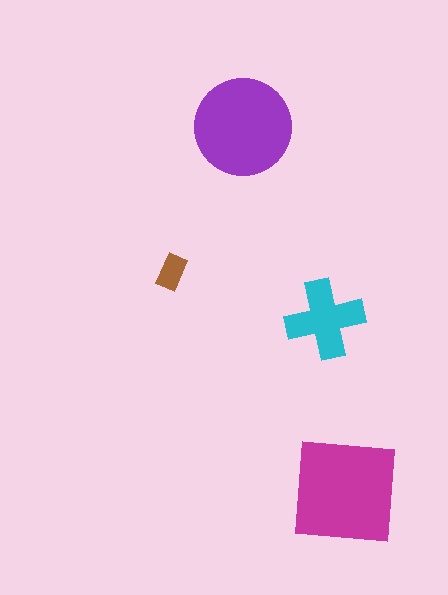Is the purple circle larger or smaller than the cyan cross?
Larger.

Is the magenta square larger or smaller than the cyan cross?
Larger.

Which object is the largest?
The magenta square.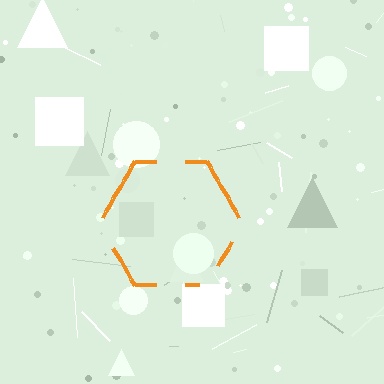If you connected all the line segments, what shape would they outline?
They would outline a hexagon.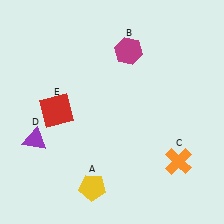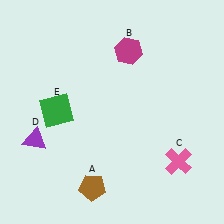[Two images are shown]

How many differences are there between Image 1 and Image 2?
There are 3 differences between the two images.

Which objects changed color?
A changed from yellow to brown. C changed from orange to pink. E changed from red to green.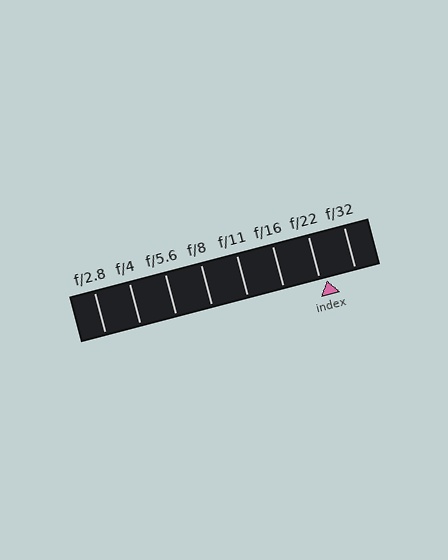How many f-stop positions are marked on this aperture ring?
There are 8 f-stop positions marked.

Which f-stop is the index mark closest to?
The index mark is closest to f/22.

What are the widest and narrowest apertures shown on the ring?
The widest aperture shown is f/2.8 and the narrowest is f/32.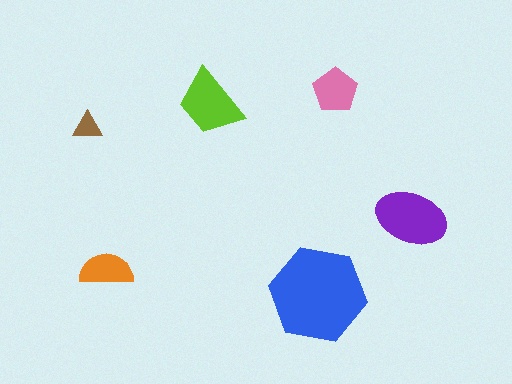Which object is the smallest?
The brown triangle.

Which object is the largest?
The blue hexagon.